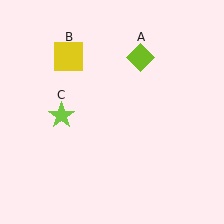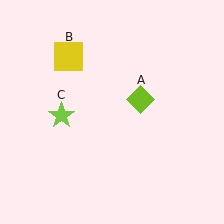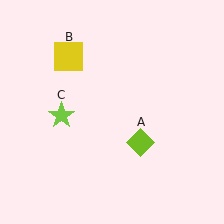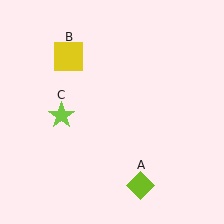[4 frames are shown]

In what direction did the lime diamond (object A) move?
The lime diamond (object A) moved down.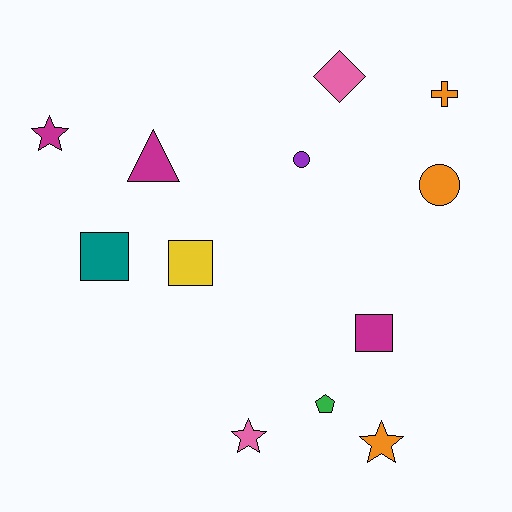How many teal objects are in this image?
There is 1 teal object.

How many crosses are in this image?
There is 1 cross.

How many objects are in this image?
There are 12 objects.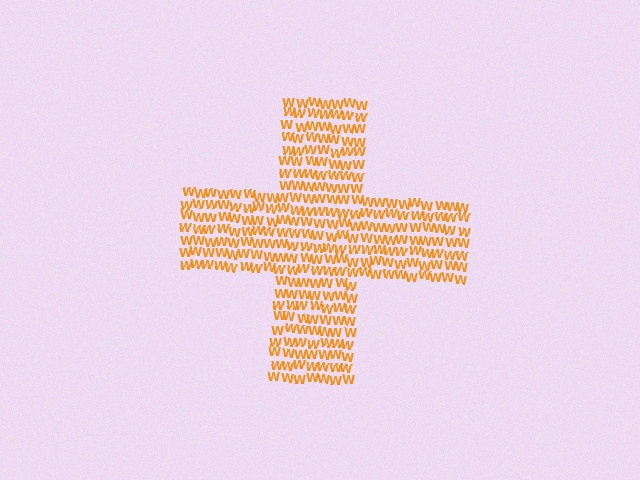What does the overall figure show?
The overall figure shows a cross.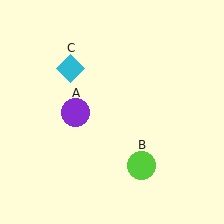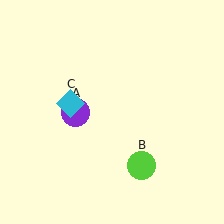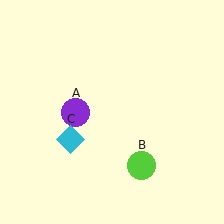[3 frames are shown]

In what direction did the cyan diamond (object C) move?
The cyan diamond (object C) moved down.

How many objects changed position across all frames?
1 object changed position: cyan diamond (object C).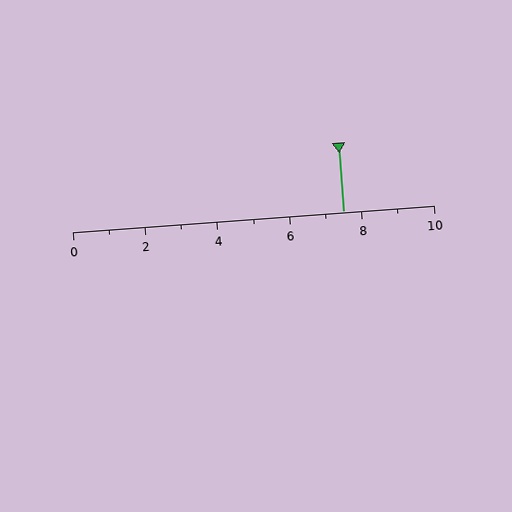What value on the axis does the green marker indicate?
The marker indicates approximately 7.5.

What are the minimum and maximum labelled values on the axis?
The axis runs from 0 to 10.